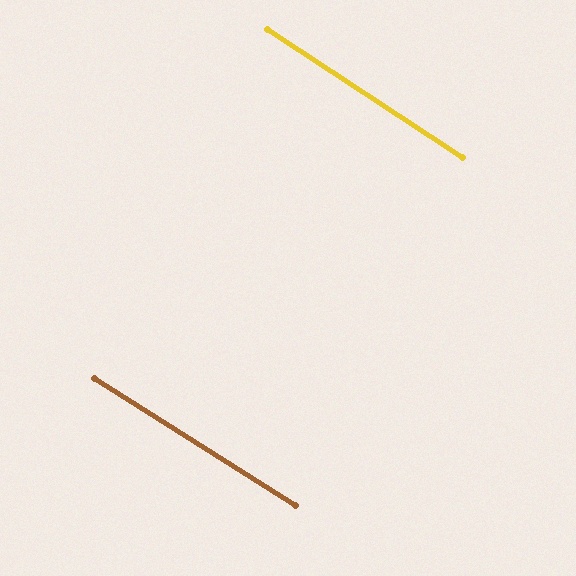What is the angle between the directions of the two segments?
Approximately 1 degree.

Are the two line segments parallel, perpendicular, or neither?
Parallel — their directions differ by only 0.9°.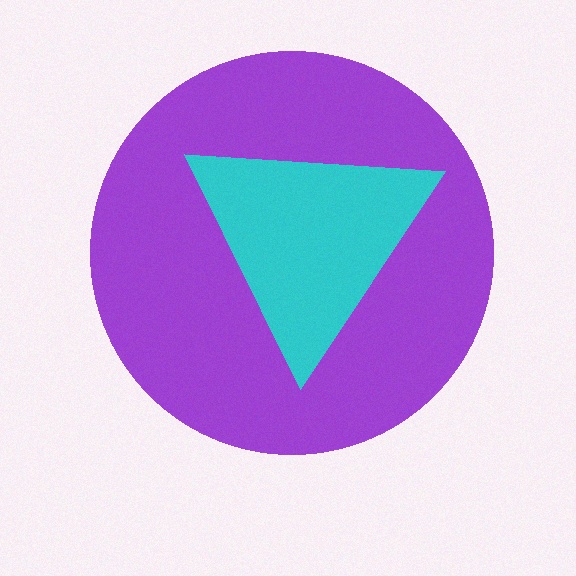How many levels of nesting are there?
2.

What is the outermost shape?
The purple circle.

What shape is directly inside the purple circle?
The cyan triangle.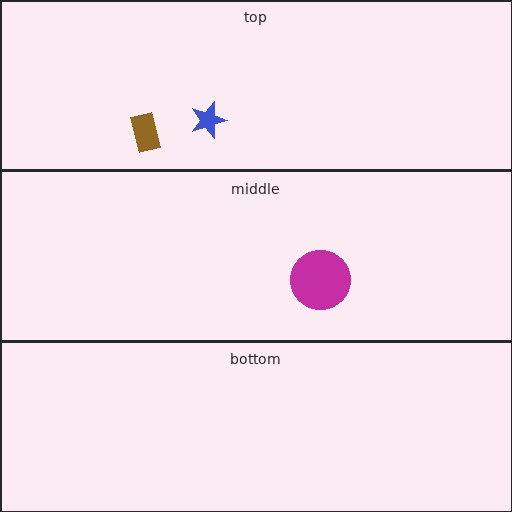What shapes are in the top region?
The brown rectangle, the blue star.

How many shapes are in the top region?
2.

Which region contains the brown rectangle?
The top region.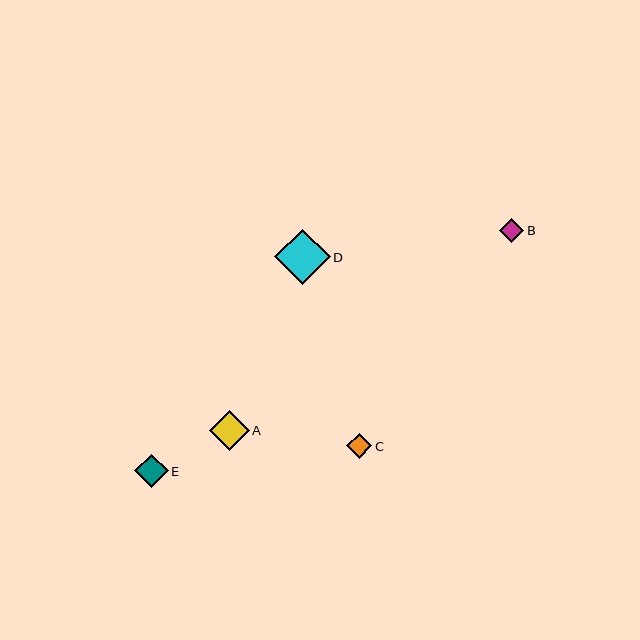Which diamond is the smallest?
Diamond B is the smallest with a size of approximately 24 pixels.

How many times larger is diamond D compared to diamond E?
Diamond D is approximately 1.6 times the size of diamond E.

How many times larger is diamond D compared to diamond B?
Diamond D is approximately 2.3 times the size of diamond B.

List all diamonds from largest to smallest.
From largest to smallest: D, A, E, C, B.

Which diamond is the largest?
Diamond D is the largest with a size of approximately 55 pixels.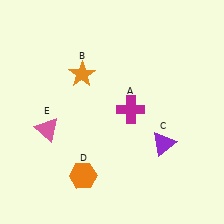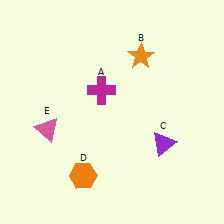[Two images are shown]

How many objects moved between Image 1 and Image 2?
2 objects moved between the two images.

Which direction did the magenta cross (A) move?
The magenta cross (A) moved left.